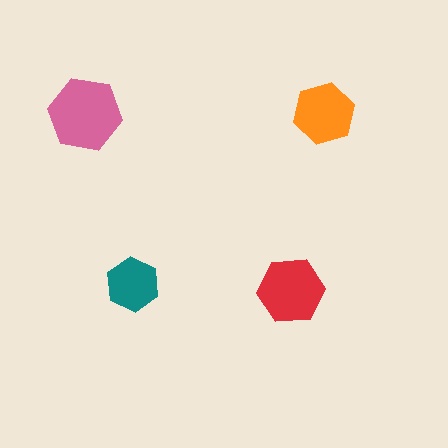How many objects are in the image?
There are 4 objects in the image.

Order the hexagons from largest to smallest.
the pink one, the red one, the orange one, the teal one.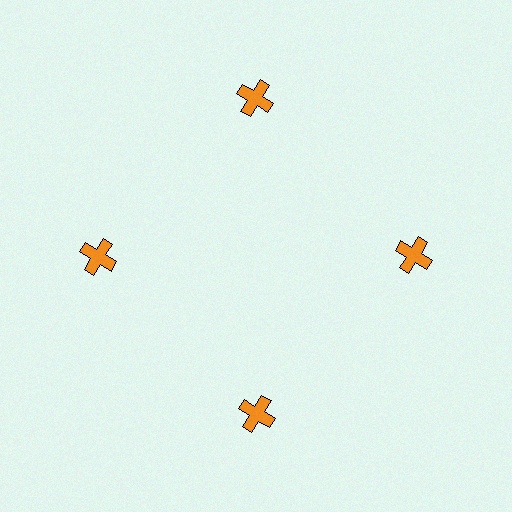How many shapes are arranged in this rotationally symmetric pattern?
There are 4 shapes, arranged in 4 groups of 1.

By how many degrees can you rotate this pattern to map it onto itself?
The pattern maps onto itself every 90 degrees of rotation.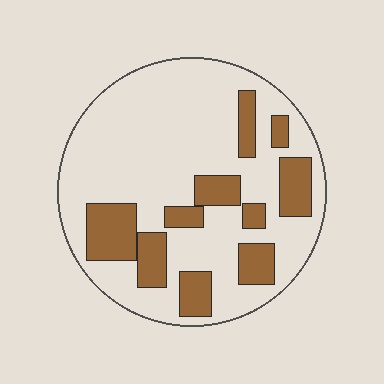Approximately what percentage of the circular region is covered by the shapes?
Approximately 25%.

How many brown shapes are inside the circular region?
10.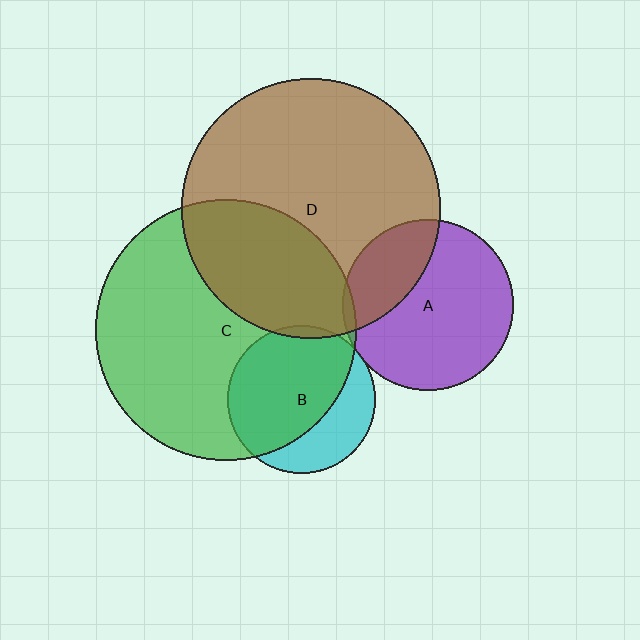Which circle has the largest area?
Circle C (green).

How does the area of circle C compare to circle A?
Approximately 2.3 times.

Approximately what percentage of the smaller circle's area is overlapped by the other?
Approximately 5%.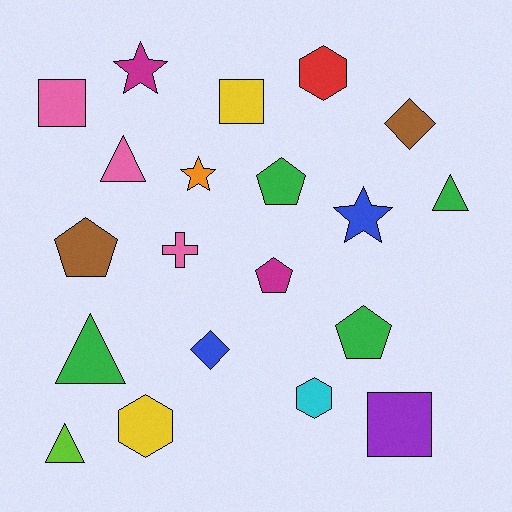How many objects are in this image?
There are 20 objects.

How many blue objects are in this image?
There are 2 blue objects.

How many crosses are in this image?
There is 1 cross.